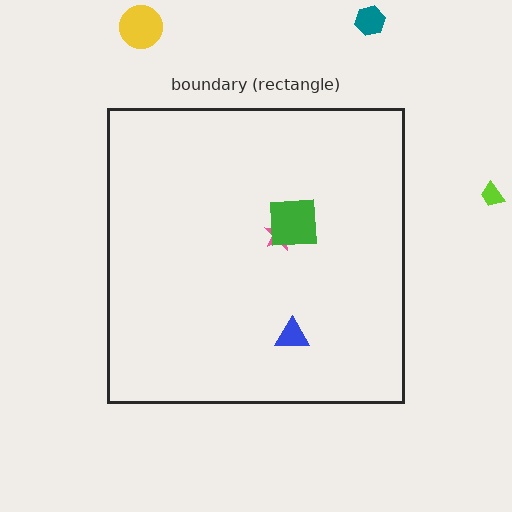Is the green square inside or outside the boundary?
Inside.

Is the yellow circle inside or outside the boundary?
Outside.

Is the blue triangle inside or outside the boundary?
Inside.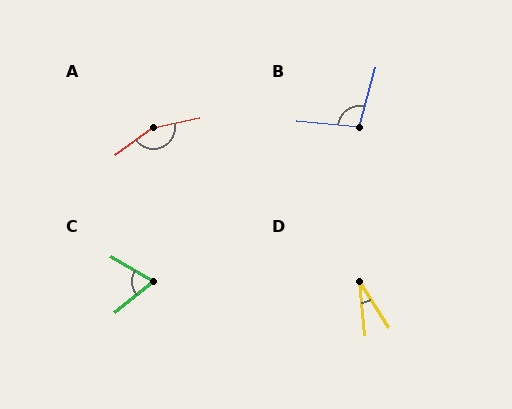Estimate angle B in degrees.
Approximately 100 degrees.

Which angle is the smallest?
D, at approximately 28 degrees.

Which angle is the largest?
A, at approximately 156 degrees.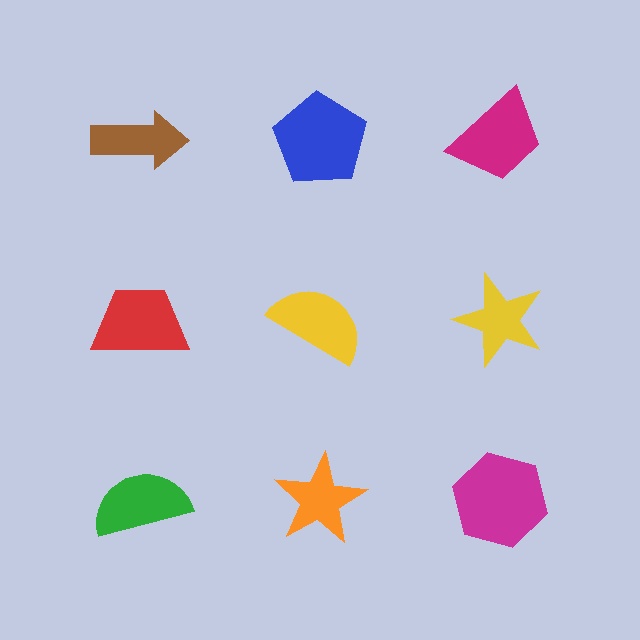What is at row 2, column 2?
A yellow semicircle.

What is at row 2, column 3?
A yellow star.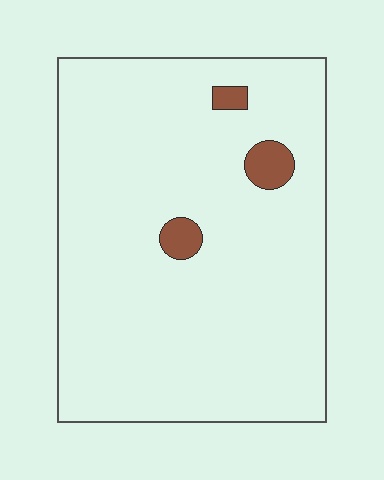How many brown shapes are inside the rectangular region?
3.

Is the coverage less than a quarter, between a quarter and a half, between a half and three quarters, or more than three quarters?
Less than a quarter.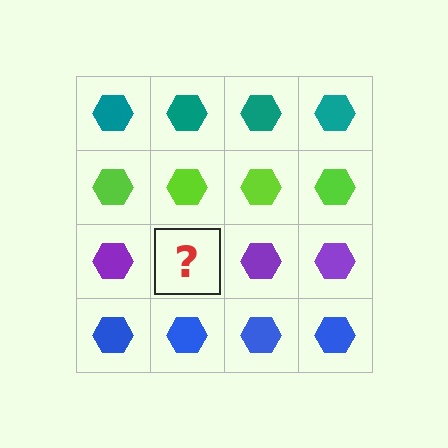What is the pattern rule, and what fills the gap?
The rule is that each row has a consistent color. The gap should be filled with a purple hexagon.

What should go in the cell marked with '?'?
The missing cell should contain a purple hexagon.